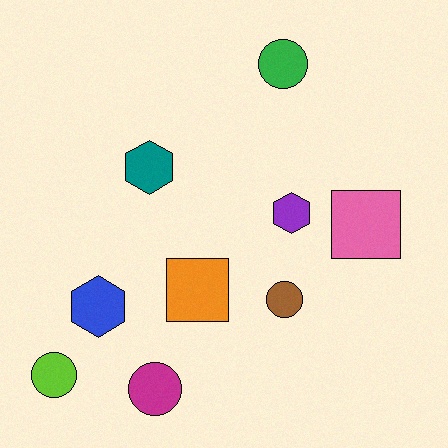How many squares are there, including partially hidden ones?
There are 2 squares.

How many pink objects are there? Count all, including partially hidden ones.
There is 1 pink object.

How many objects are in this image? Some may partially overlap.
There are 9 objects.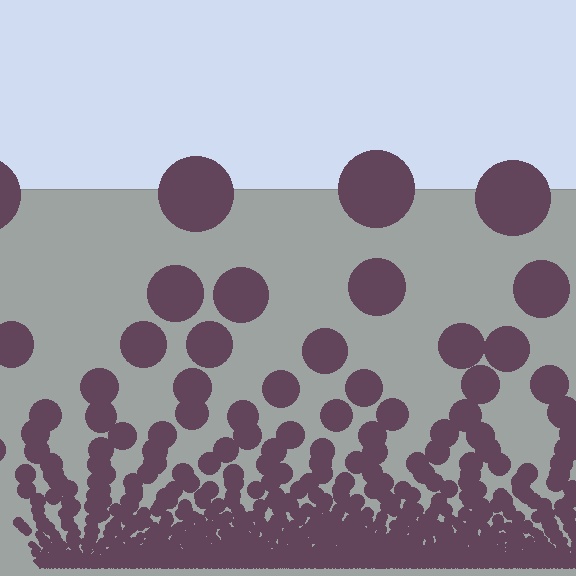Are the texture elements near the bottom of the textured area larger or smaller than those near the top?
Smaller. The gradient is inverted — elements near the bottom are smaller and denser.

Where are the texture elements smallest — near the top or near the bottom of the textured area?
Near the bottom.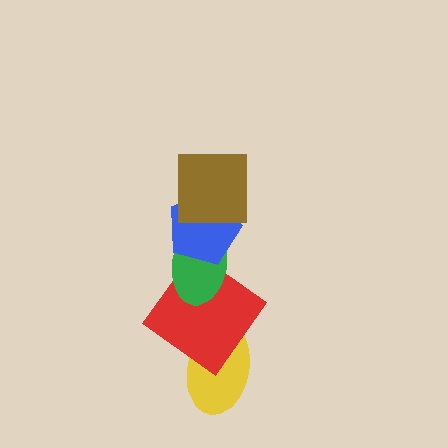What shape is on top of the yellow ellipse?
The red diamond is on top of the yellow ellipse.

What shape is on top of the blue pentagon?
The brown square is on top of the blue pentagon.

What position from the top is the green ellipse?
The green ellipse is 3rd from the top.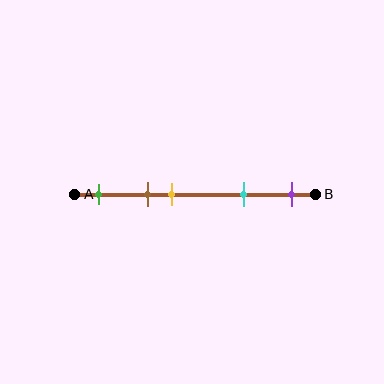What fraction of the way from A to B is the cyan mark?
The cyan mark is approximately 70% (0.7) of the way from A to B.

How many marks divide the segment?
There are 5 marks dividing the segment.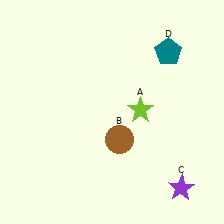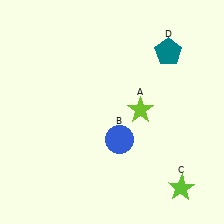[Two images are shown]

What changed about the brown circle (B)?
In Image 1, B is brown. In Image 2, it changed to blue.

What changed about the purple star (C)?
In Image 1, C is purple. In Image 2, it changed to lime.